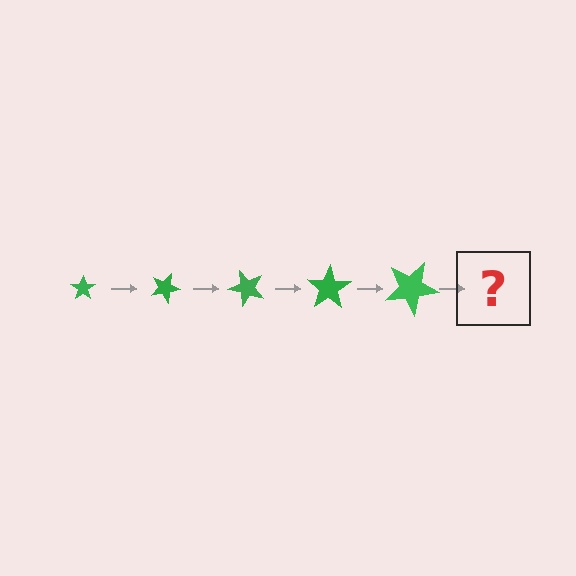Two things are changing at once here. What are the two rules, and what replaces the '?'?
The two rules are that the star grows larger each step and it rotates 25 degrees each step. The '?' should be a star, larger than the previous one and rotated 125 degrees from the start.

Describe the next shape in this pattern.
It should be a star, larger than the previous one and rotated 125 degrees from the start.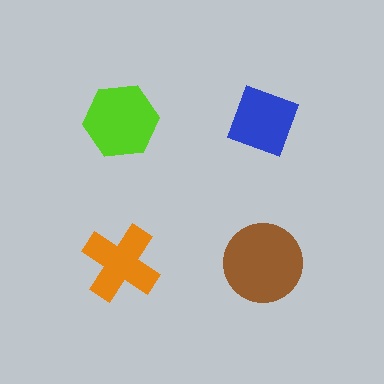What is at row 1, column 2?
A blue diamond.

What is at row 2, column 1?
An orange cross.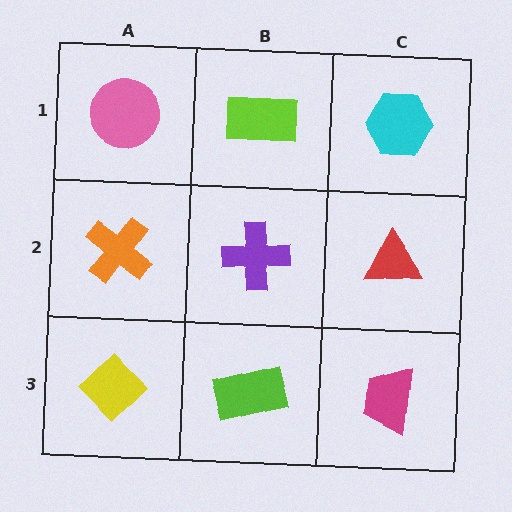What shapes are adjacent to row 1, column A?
An orange cross (row 2, column A), a lime rectangle (row 1, column B).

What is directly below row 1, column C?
A red triangle.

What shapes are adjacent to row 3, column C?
A red triangle (row 2, column C), a lime rectangle (row 3, column B).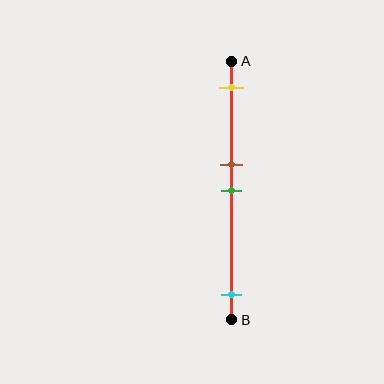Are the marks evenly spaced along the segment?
No, the marks are not evenly spaced.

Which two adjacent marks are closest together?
The brown and green marks are the closest adjacent pair.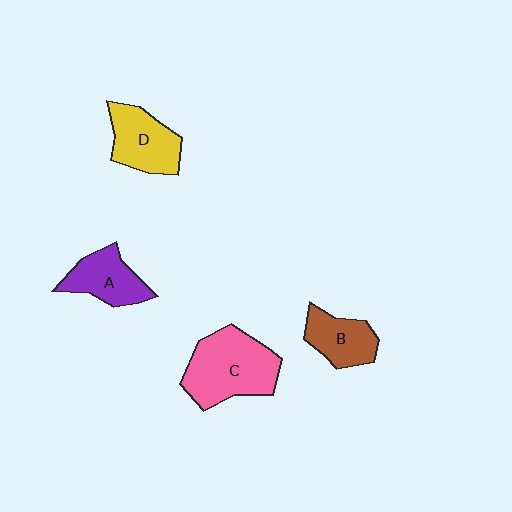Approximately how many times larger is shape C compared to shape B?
Approximately 1.8 times.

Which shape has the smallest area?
Shape B (brown).